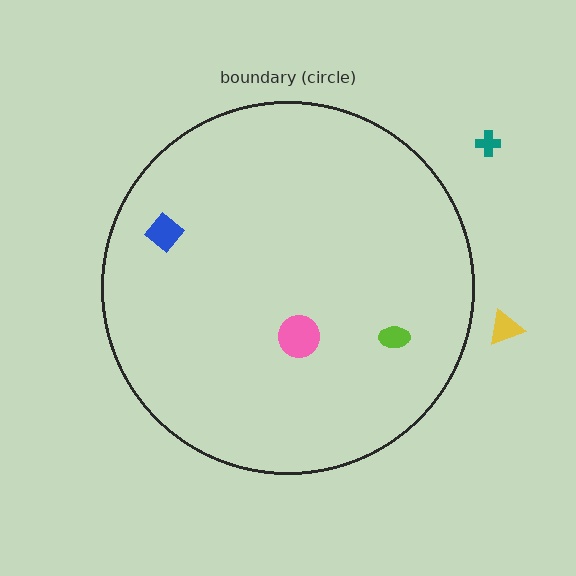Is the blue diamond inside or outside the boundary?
Inside.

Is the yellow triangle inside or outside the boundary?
Outside.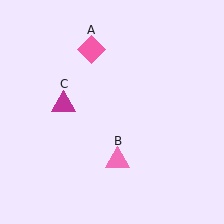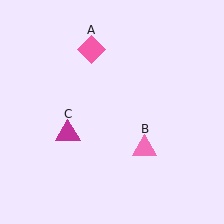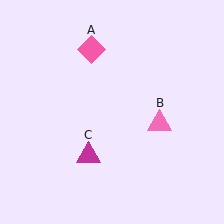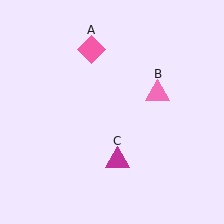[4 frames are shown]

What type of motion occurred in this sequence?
The pink triangle (object B), magenta triangle (object C) rotated counterclockwise around the center of the scene.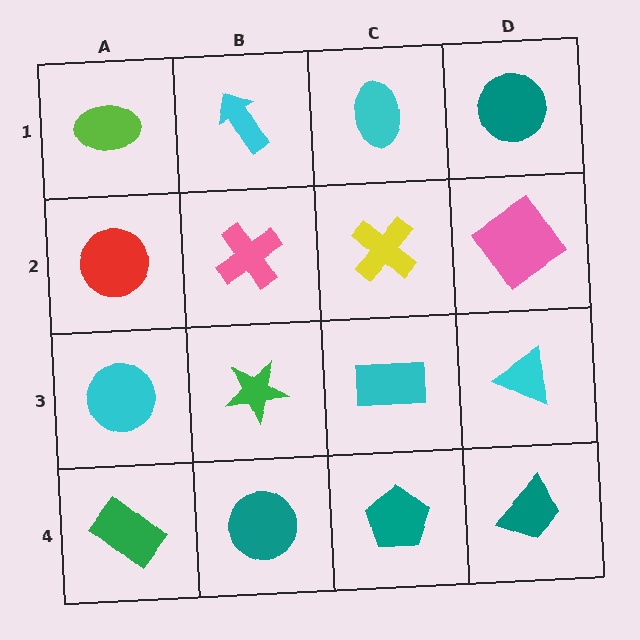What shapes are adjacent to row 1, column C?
A yellow cross (row 2, column C), a cyan arrow (row 1, column B), a teal circle (row 1, column D).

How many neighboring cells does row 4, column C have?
3.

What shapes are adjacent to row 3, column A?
A red circle (row 2, column A), a green rectangle (row 4, column A), a green star (row 3, column B).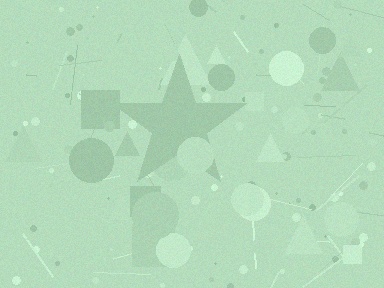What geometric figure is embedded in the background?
A star is embedded in the background.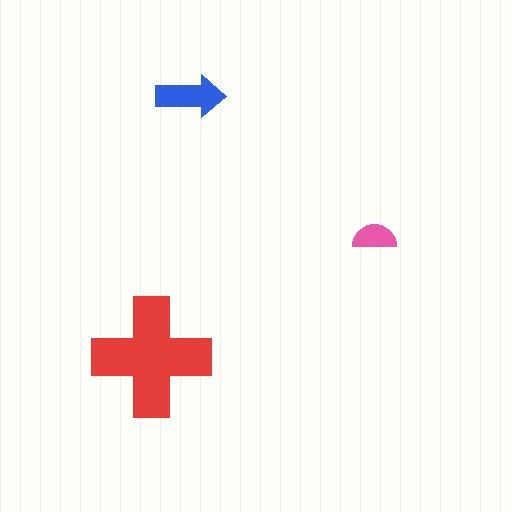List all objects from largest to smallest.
The red cross, the blue arrow, the pink semicircle.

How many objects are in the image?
There are 3 objects in the image.